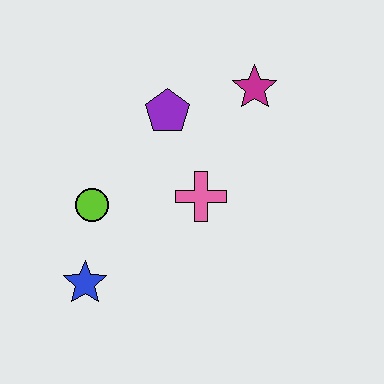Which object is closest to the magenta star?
The purple pentagon is closest to the magenta star.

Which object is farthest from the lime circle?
The magenta star is farthest from the lime circle.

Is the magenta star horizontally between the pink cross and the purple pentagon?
No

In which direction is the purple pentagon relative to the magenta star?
The purple pentagon is to the left of the magenta star.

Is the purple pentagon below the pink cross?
No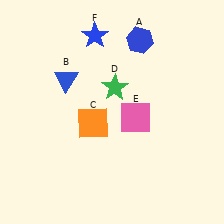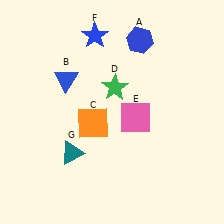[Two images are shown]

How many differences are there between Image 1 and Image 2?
There is 1 difference between the two images.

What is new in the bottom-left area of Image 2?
A teal triangle (G) was added in the bottom-left area of Image 2.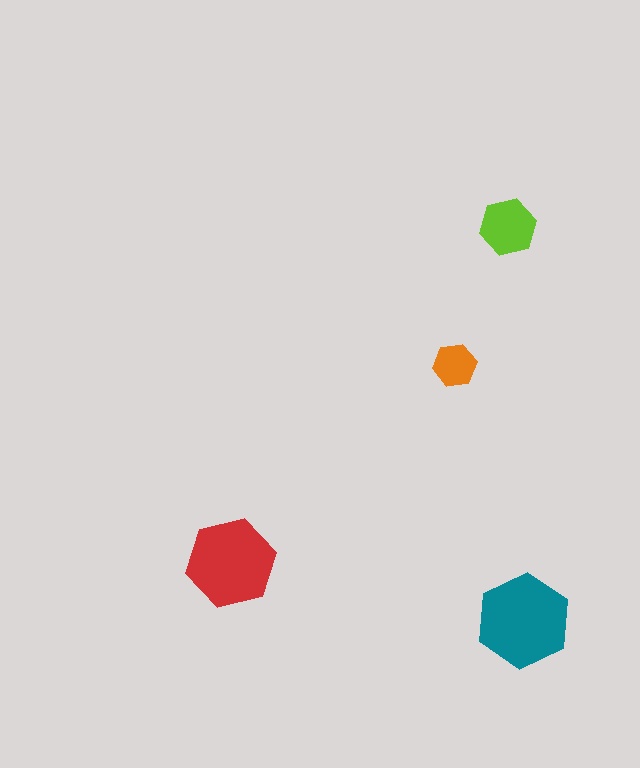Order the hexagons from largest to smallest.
the teal one, the red one, the lime one, the orange one.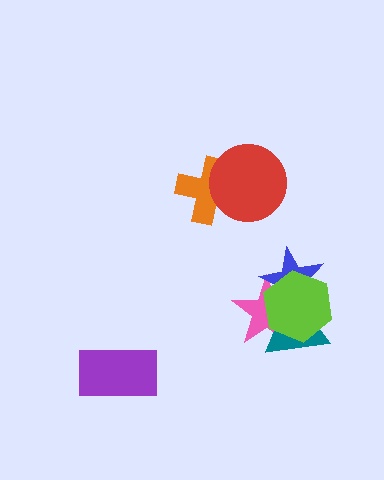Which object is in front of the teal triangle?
The lime hexagon is in front of the teal triangle.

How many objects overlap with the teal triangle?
3 objects overlap with the teal triangle.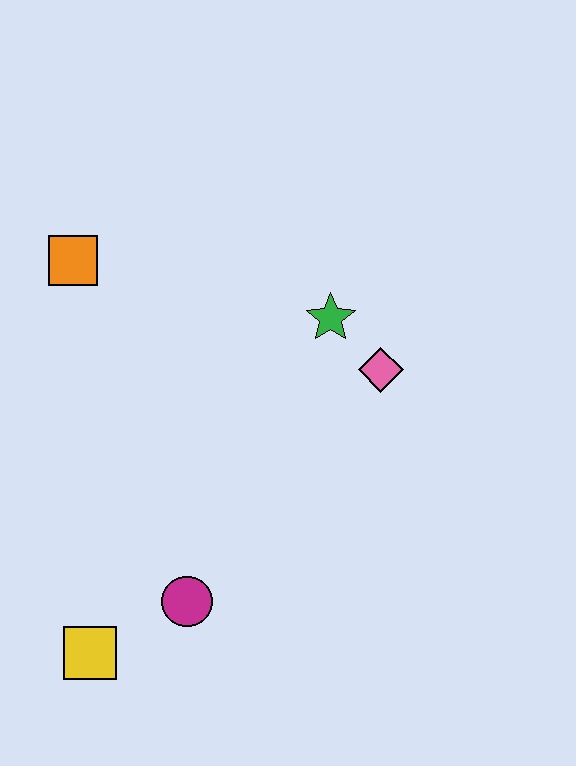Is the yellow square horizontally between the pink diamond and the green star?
No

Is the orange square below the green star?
No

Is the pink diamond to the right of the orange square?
Yes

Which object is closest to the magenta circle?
The yellow square is closest to the magenta circle.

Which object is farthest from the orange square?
The yellow square is farthest from the orange square.